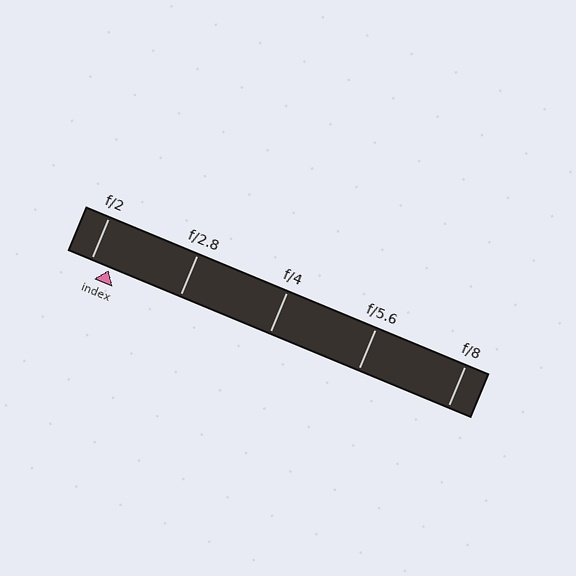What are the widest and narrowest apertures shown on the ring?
The widest aperture shown is f/2 and the narrowest is f/8.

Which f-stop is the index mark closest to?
The index mark is closest to f/2.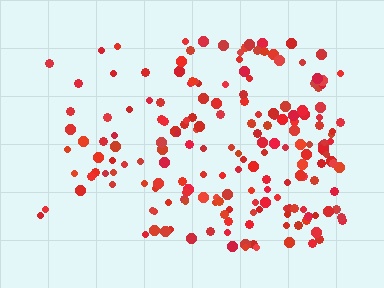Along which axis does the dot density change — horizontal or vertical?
Horizontal.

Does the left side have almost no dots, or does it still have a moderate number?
Still a moderate number, just noticeably fewer than the right.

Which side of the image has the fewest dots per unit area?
The left.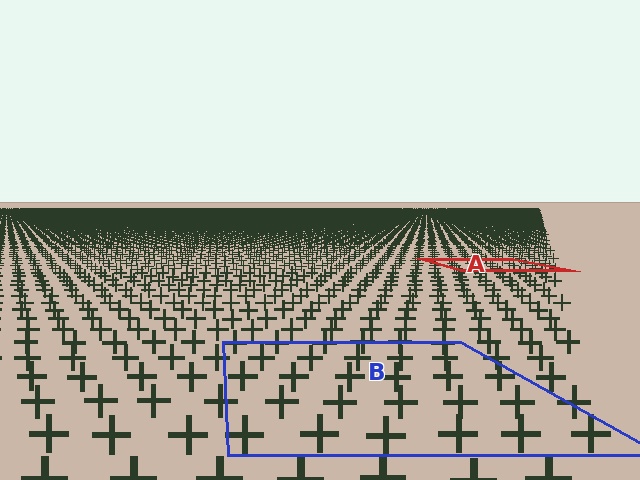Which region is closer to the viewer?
Region B is closer. The texture elements there are larger and more spread out.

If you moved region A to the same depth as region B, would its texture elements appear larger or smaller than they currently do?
They would appear larger. At a closer depth, the same texture elements are projected at a bigger on-screen size.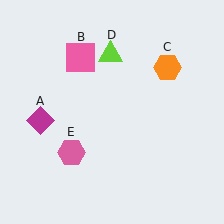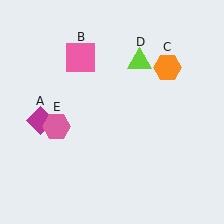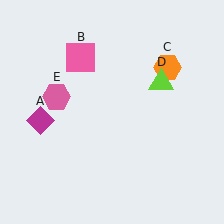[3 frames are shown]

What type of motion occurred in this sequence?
The lime triangle (object D), pink hexagon (object E) rotated clockwise around the center of the scene.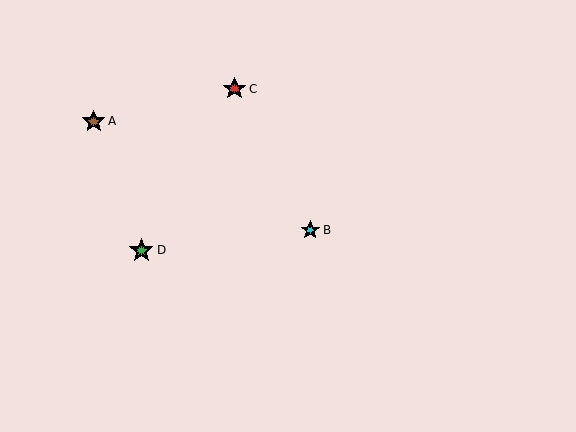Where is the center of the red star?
The center of the red star is at (235, 89).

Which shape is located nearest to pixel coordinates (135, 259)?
The green star (labeled D) at (141, 250) is nearest to that location.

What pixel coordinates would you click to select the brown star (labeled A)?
Click at (94, 121) to select the brown star A.